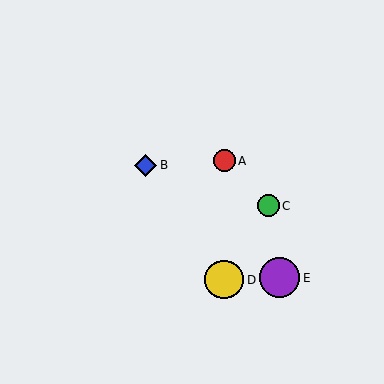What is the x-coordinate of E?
Object E is at x≈280.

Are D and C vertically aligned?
No, D is at x≈224 and C is at x≈268.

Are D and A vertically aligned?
Yes, both are at x≈224.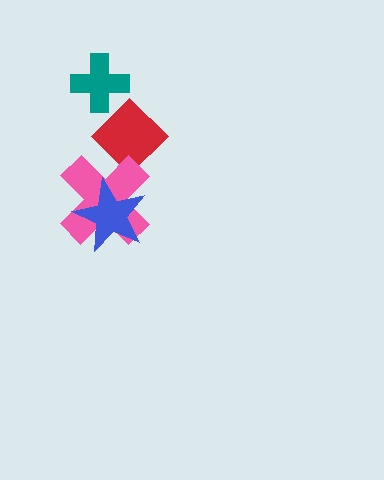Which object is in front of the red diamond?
The pink cross is in front of the red diamond.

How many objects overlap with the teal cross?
0 objects overlap with the teal cross.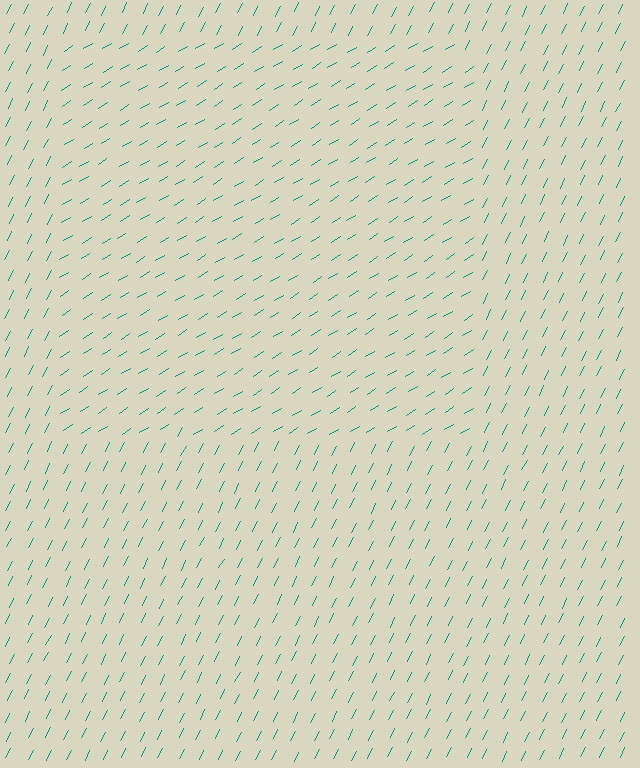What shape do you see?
I see a rectangle.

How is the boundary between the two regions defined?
The boundary is defined purely by a change in line orientation (approximately 31 degrees difference). All lines are the same color and thickness.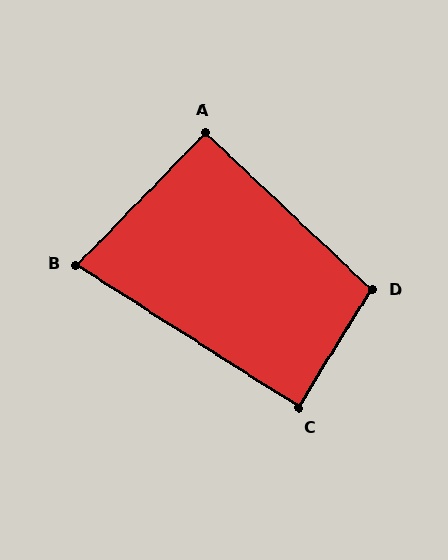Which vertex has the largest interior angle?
D, at approximately 101 degrees.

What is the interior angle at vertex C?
Approximately 89 degrees (approximately right).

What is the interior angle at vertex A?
Approximately 91 degrees (approximately right).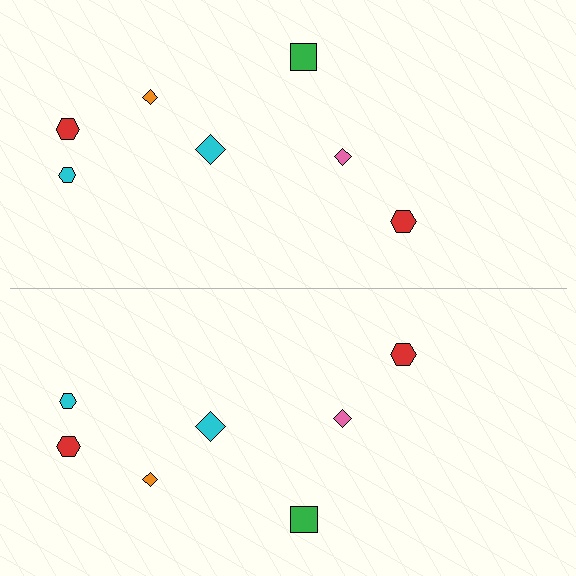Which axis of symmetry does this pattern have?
The pattern has a horizontal axis of symmetry running through the center of the image.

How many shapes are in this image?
There are 14 shapes in this image.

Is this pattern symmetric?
Yes, this pattern has bilateral (reflection) symmetry.